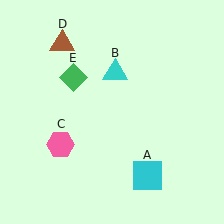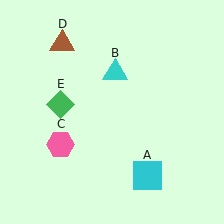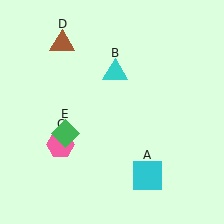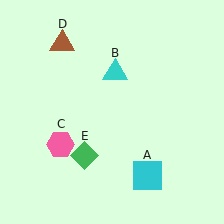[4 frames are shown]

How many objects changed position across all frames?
1 object changed position: green diamond (object E).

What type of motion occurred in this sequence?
The green diamond (object E) rotated counterclockwise around the center of the scene.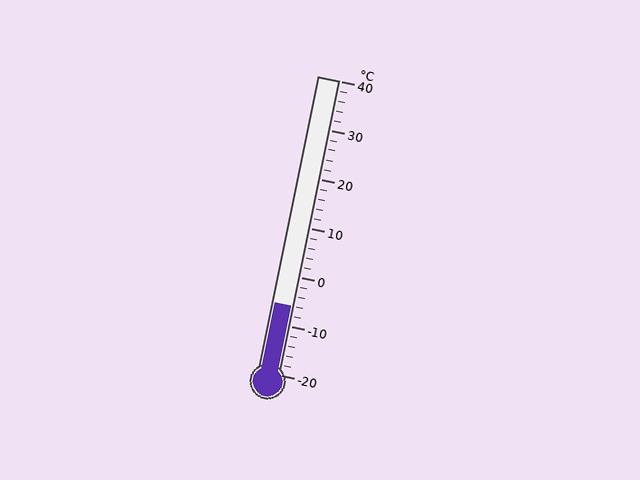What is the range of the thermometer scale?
The thermometer scale ranges from -20°C to 40°C.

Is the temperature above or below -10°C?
The temperature is above -10°C.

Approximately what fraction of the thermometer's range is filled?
The thermometer is filled to approximately 25% of its range.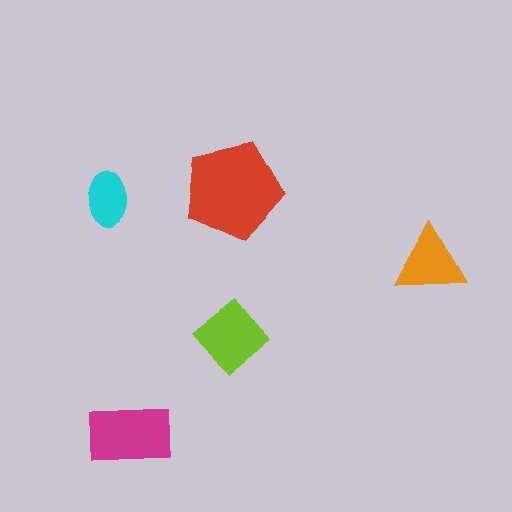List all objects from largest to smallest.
The red pentagon, the magenta rectangle, the lime diamond, the orange triangle, the cyan ellipse.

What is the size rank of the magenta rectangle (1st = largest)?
2nd.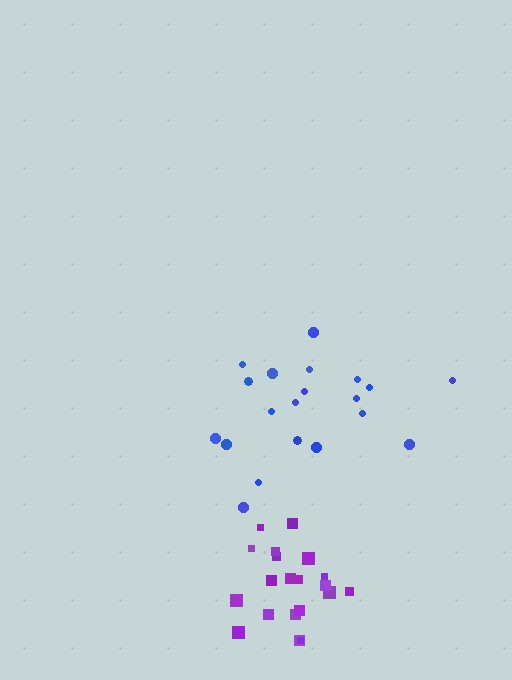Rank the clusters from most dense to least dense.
purple, blue.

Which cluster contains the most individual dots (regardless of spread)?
Blue (20).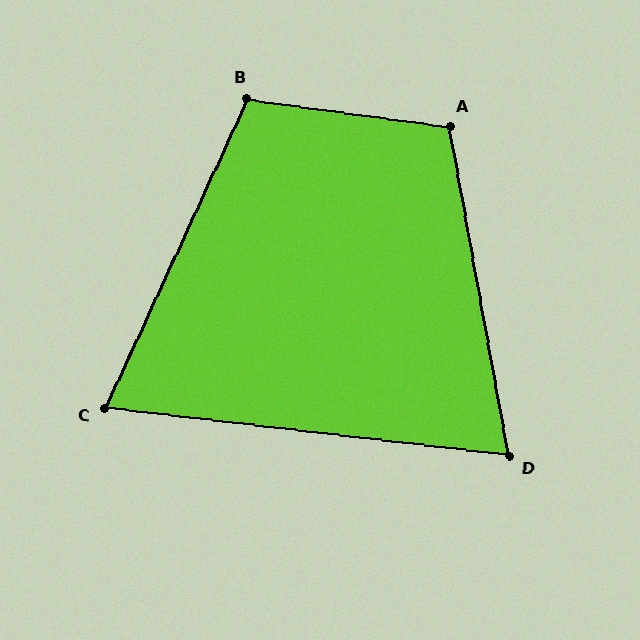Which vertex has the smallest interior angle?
C, at approximately 72 degrees.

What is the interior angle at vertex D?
Approximately 73 degrees (acute).